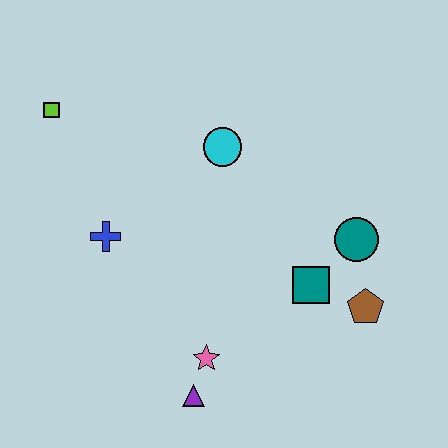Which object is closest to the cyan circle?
The blue cross is closest to the cyan circle.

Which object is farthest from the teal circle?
The lime square is farthest from the teal circle.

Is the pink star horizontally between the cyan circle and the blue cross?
Yes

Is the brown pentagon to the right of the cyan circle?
Yes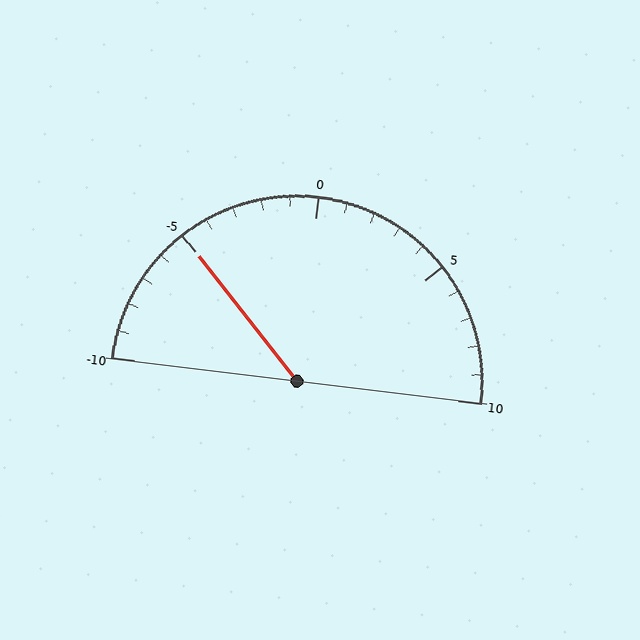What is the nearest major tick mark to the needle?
The nearest major tick mark is -5.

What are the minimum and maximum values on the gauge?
The gauge ranges from -10 to 10.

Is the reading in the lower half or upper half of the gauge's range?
The reading is in the lower half of the range (-10 to 10).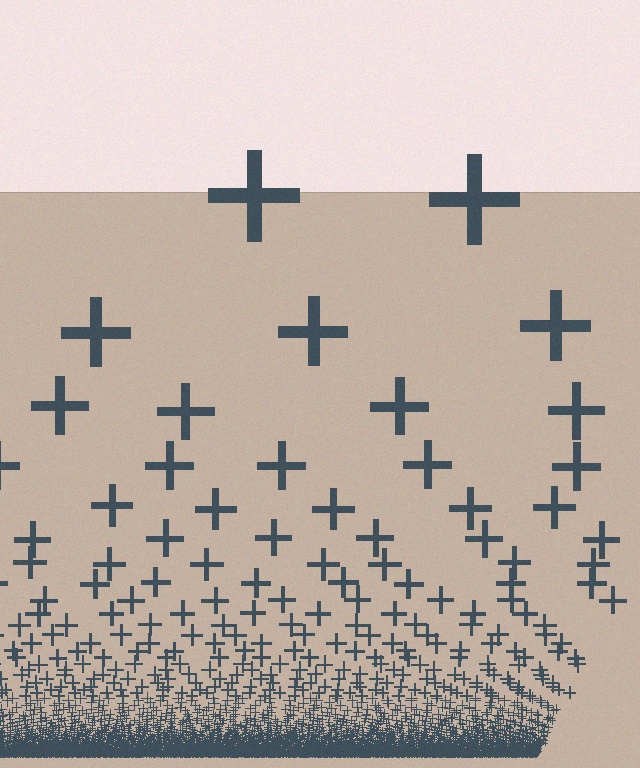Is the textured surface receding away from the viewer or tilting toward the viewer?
The surface appears to tilt toward the viewer. Texture elements get larger and sparser toward the top.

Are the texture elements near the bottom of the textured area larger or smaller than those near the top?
Smaller. The gradient is inverted — elements near the bottom are smaller and denser.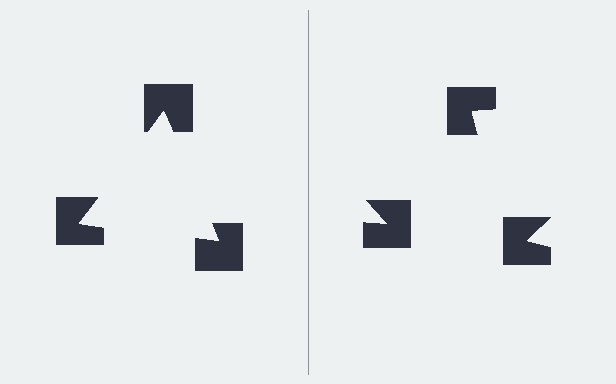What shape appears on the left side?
An illusory triangle.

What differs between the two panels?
The notched squares are positioned identically on both sides; only the wedge orientations differ. On the left they align to a triangle; on the right they are misaligned.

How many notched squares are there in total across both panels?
6 — 3 on each side.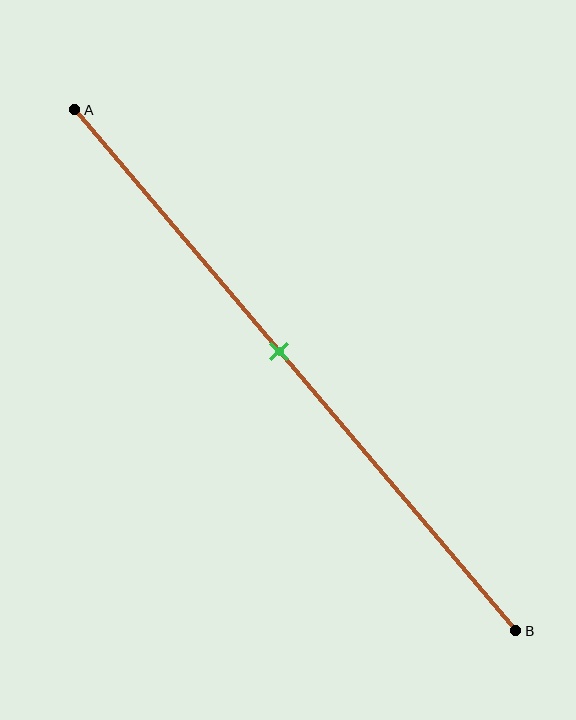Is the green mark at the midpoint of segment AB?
No, the mark is at about 45% from A, not at the 50% midpoint.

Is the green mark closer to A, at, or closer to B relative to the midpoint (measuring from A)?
The green mark is closer to point A than the midpoint of segment AB.